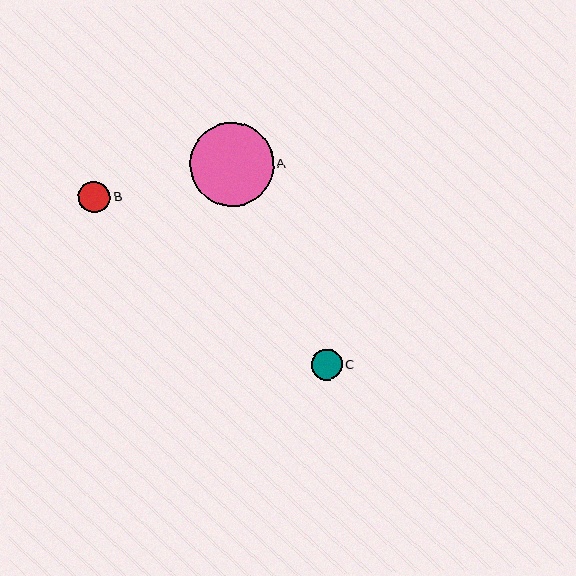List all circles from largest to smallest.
From largest to smallest: A, B, C.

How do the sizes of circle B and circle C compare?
Circle B and circle C are approximately the same size.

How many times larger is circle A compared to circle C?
Circle A is approximately 2.7 times the size of circle C.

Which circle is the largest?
Circle A is the largest with a size of approximately 84 pixels.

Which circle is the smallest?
Circle C is the smallest with a size of approximately 31 pixels.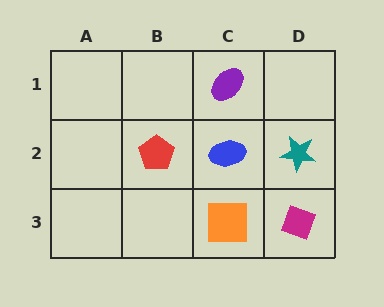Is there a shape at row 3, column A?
No, that cell is empty.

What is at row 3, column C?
An orange square.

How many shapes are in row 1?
1 shape.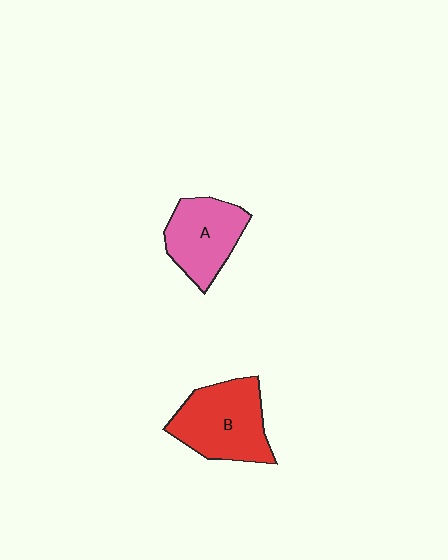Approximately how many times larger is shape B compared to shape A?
Approximately 1.2 times.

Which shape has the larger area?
Shape B (red).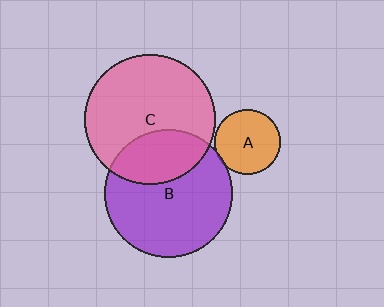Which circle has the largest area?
Circle C (pink).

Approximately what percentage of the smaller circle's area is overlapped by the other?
Approximately 30%.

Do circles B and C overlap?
Yes.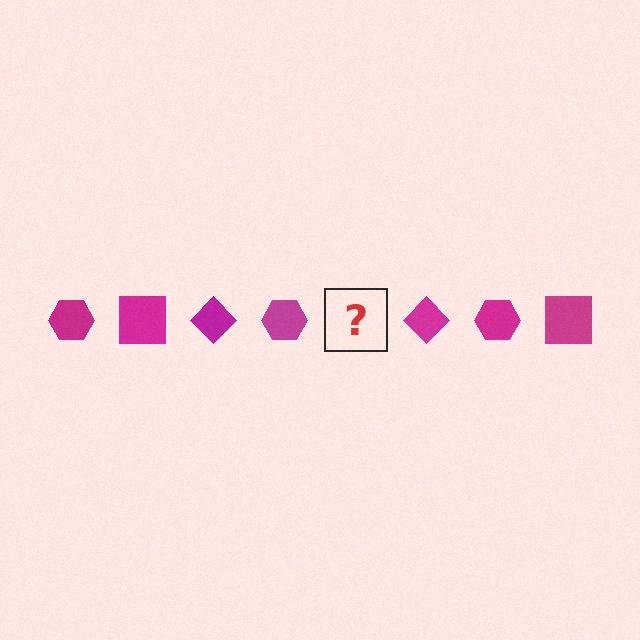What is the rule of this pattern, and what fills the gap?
The rule is that the pattern cycles through hexagon, square, diamond shapes in magenta. The gap should be filled with a magenta square.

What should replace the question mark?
The question mark should be replaced with a magenta square.